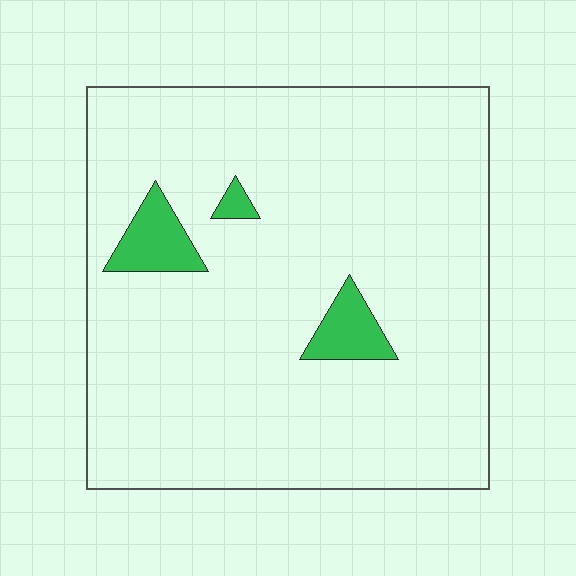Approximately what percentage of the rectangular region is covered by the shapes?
Approximately 5%.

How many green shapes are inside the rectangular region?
3.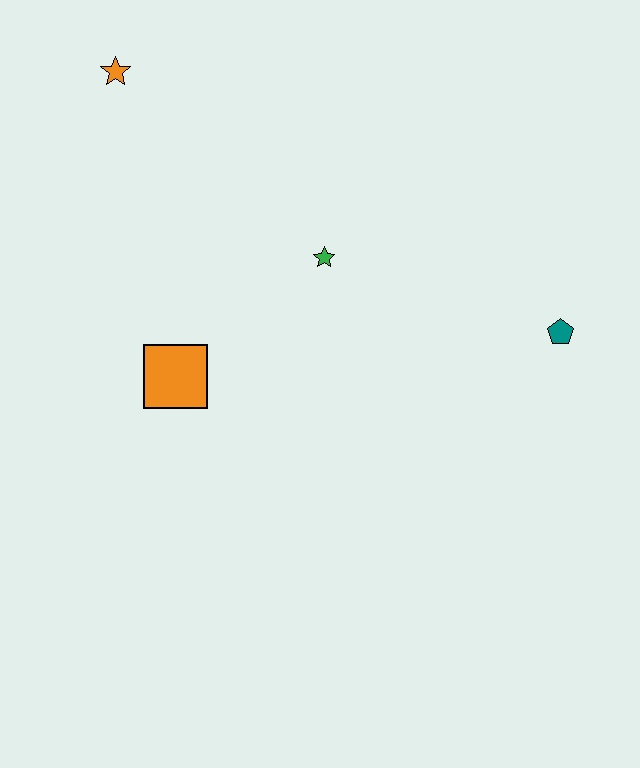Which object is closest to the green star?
The orange square is closest to the green star.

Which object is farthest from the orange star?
The teal pentagon is farthest from the orange star.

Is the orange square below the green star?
Yes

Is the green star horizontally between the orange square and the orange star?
No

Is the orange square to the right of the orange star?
Yes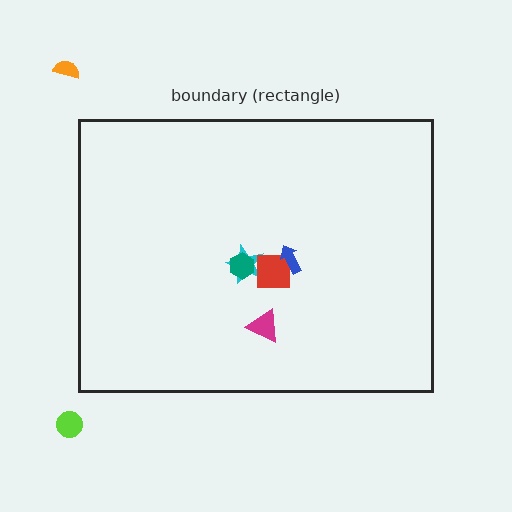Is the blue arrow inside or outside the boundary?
Inside.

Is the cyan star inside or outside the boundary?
Inside.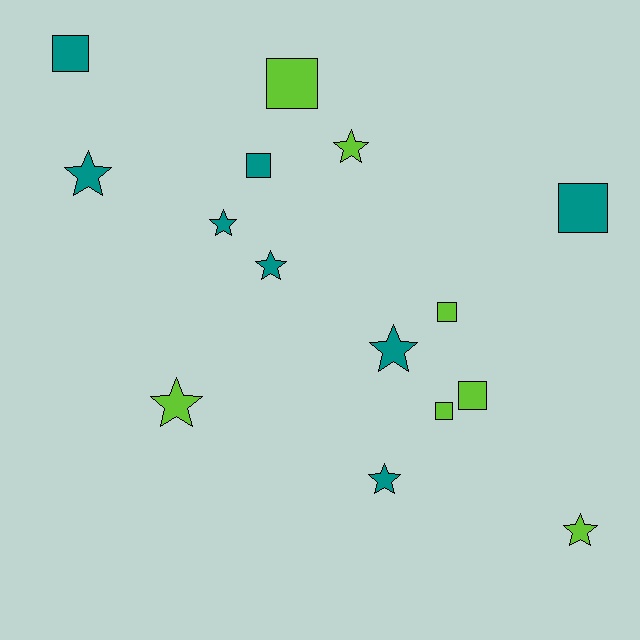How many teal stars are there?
There are 5 teal stars.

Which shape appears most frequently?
Star, with 8 objects.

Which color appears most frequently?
Teal, with 8 objects.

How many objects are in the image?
There are 15 objects.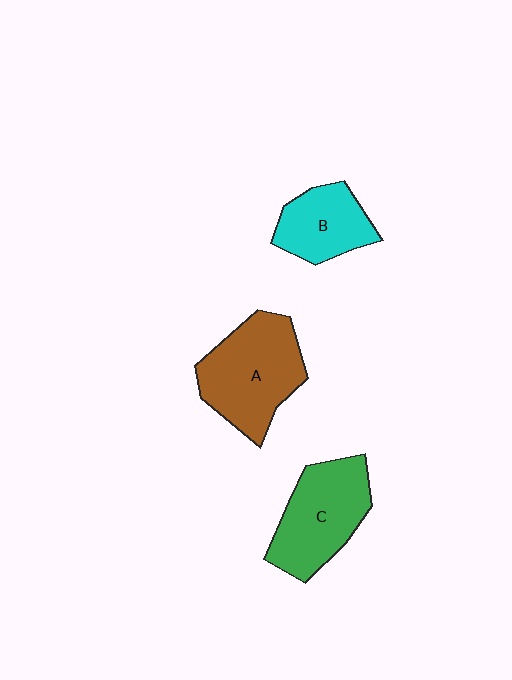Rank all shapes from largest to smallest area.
From largest to smallest: A (brown), C (green), B (cyan).